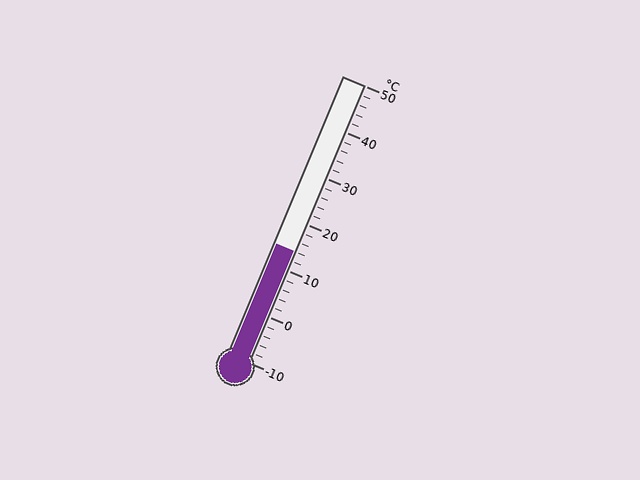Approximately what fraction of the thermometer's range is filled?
The thermometer is filled to approximately 40% of its range.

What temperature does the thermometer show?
The thermometer shows approximately 14°C.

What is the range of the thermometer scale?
The thermometer scale ranges from -10°C to 50°C.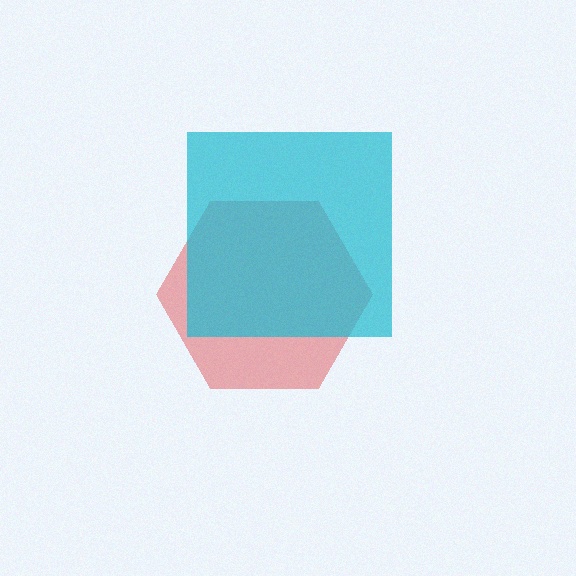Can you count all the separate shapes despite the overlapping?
Yes, there are 2 separate shapes.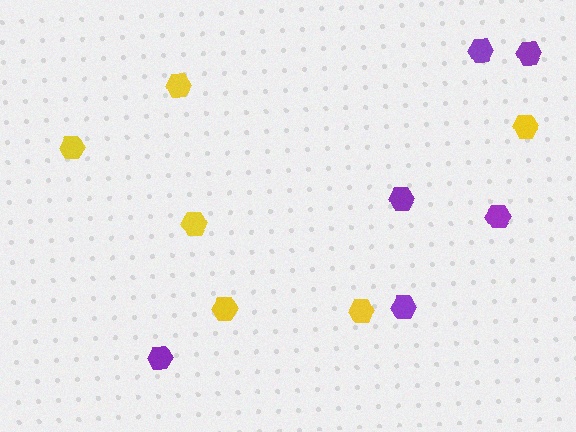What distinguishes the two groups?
There are 2 groups: one group of yellow hexagons (6) and one group of purple hexagons (6).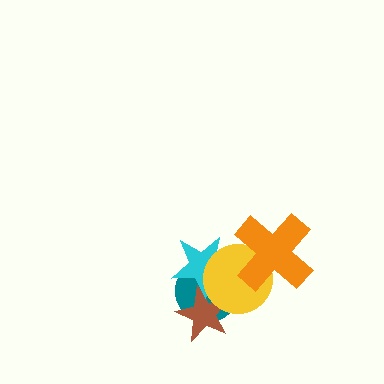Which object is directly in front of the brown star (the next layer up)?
The cyan star is directly in front of the brown star.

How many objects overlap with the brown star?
3 objects overlap with the brown star.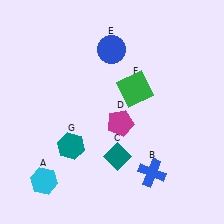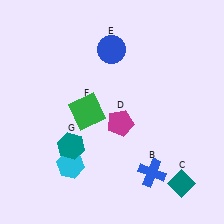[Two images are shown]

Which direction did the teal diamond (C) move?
The teal diamond (C) moved right.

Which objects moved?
The objects that moved are: the cyan hexagon (A), the teal diamond (C), the green square (F).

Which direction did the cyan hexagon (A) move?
The cyan hexagon (A) moved right.